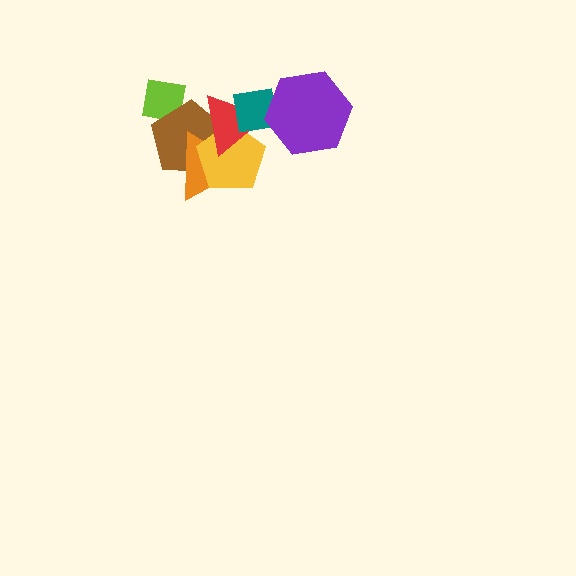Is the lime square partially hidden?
Yes, it is partially covered by another shape.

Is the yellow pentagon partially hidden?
Yes, it is partially covered by another shape.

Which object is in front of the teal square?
The purple hexagon is in front of the teal square.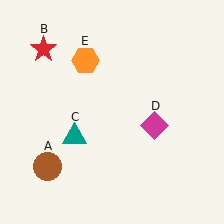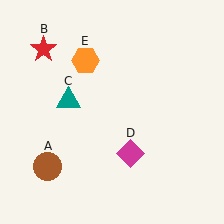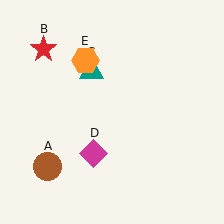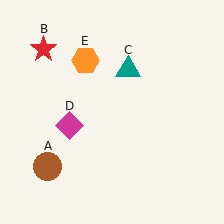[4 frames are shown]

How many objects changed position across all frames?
2 objects changed position: teal triangle (object C), magenta diamond (object D).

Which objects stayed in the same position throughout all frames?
Brown circle (object A) and red star (object B) and orange hexagon (object E) remained stationary.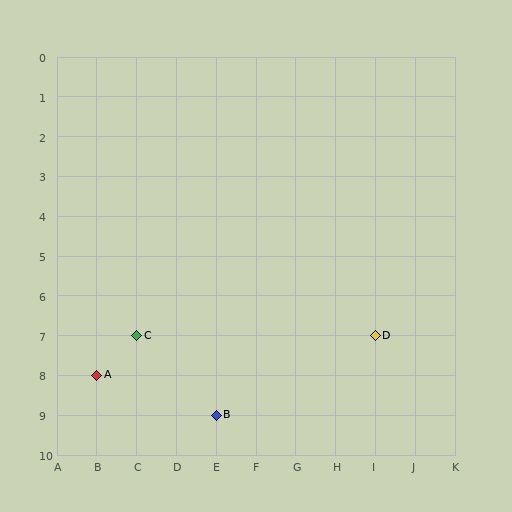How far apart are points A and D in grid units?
Points A and D are 7 columns and 1 row apart (about 7.1 grid units diagonally).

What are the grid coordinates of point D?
Point D is at grid coordinates (I, 7).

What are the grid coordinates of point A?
Point A is at grid coordinates (B, 8).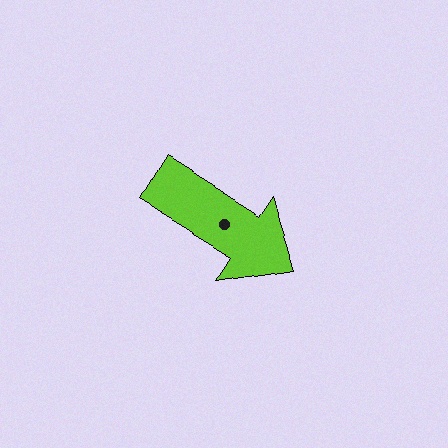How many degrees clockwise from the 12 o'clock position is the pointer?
Approximately 122 degrees.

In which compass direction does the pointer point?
Southeast.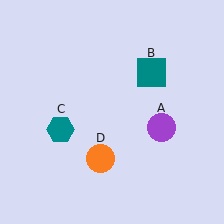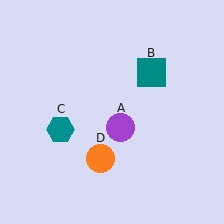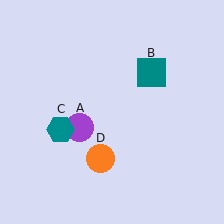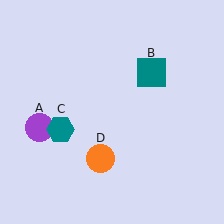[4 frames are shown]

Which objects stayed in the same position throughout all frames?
Teal square (object B) and teal hexagon (object C) and orange circle (object D) remained stationary.